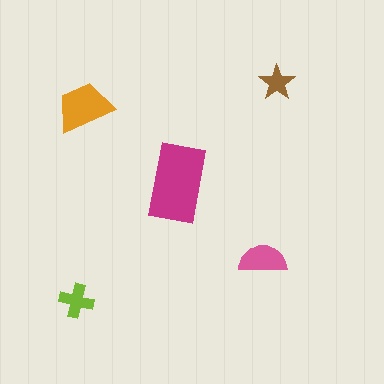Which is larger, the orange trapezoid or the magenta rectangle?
The magenta rectangle.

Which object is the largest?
The magenta rectangle.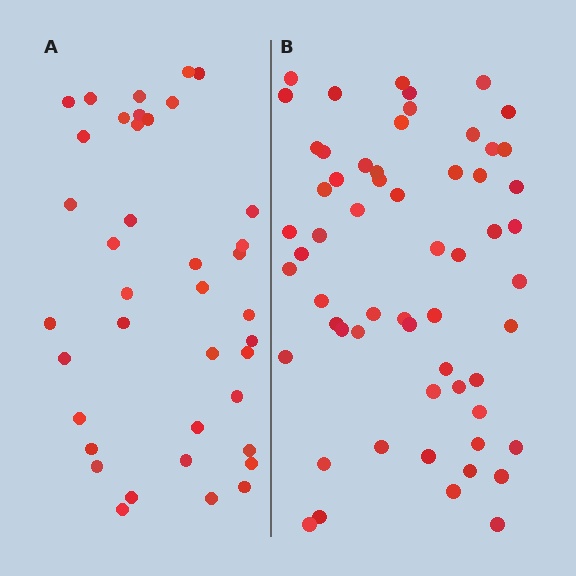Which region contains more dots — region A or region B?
Region B (the right region) has more dots.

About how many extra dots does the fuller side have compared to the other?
Region B has approximately 20 more dots than region A.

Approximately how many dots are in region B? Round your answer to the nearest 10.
About 60 dots. (The exact count is 59, which rounds to 60.)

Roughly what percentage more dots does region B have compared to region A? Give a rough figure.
About 50% more.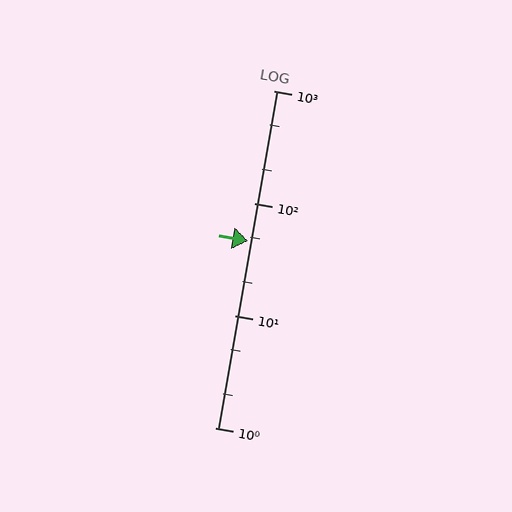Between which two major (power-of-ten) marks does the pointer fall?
The pointer is between 10 and 100.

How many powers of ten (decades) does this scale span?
The scale spans 3 decades, from 1 to 1000.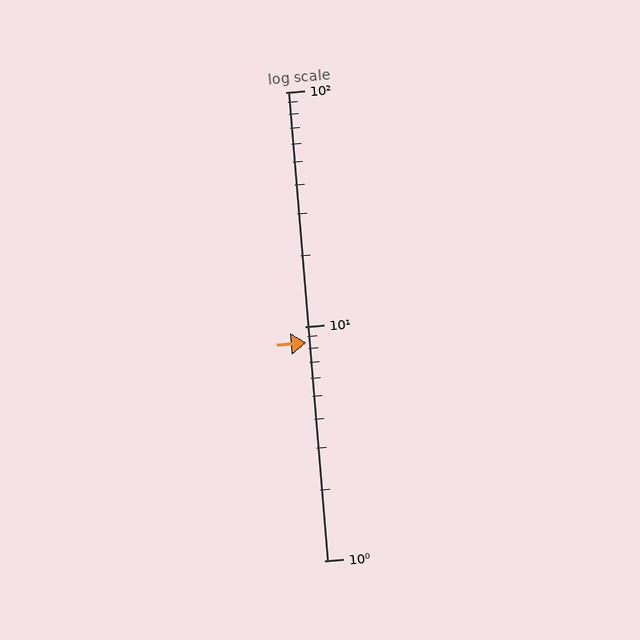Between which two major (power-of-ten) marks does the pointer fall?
The pointer is between 1 and 10.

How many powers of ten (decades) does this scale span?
The scale spans 2 decades, from 1 to 100.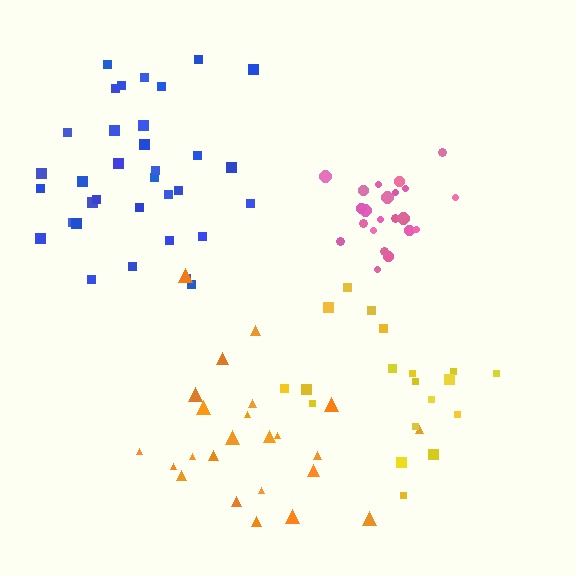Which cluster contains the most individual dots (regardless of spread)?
Blue (34).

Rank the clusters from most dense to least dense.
pink, blue, yellow, orange.